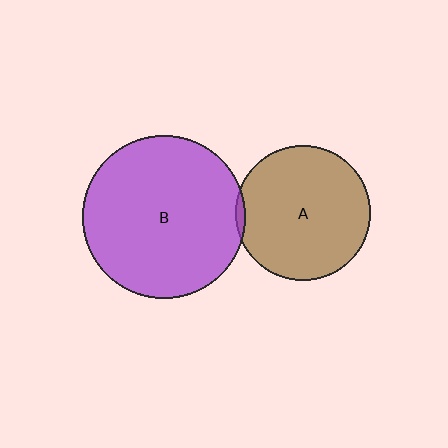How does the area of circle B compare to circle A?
Approximately 1.4 times.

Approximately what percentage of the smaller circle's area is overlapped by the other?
Approximately 5%.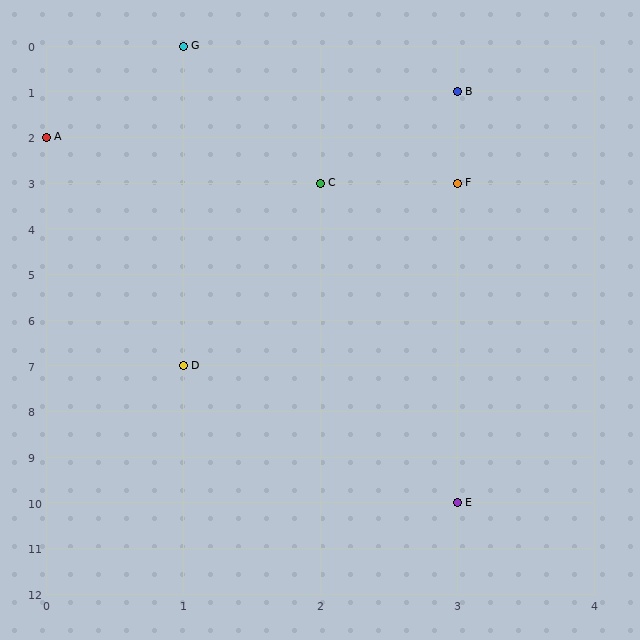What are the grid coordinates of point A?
Point A is at grid coordinates (0, 2).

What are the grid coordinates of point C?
Point C is at grid coordinates (2, 3).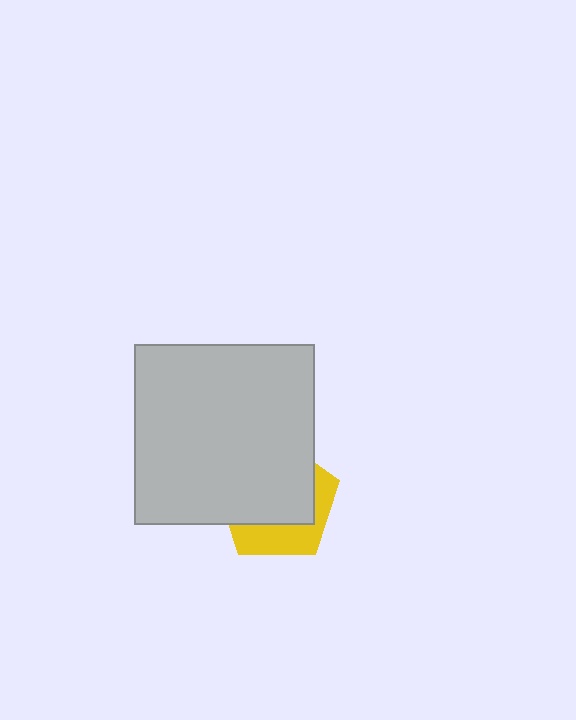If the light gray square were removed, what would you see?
You would see the complete yellow pentagon.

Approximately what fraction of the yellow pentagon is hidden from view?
Roughly 66% of the yellow pentagon is hidden behind the light gray square.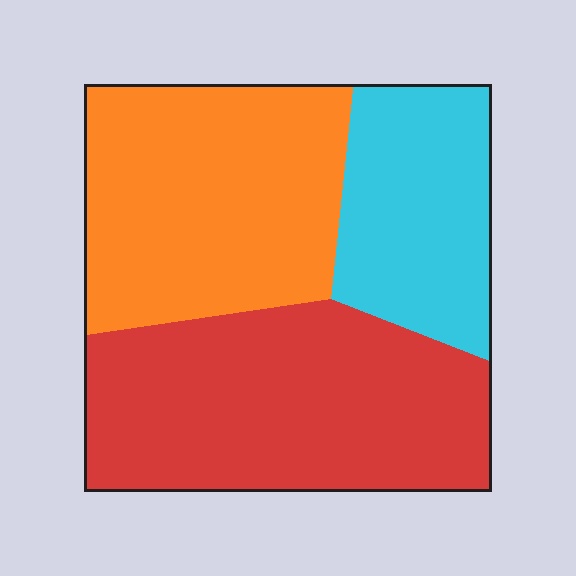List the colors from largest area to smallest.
From largest to smallest: red, orange, cyan.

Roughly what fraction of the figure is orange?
Orange covers roughly 35% of the figure.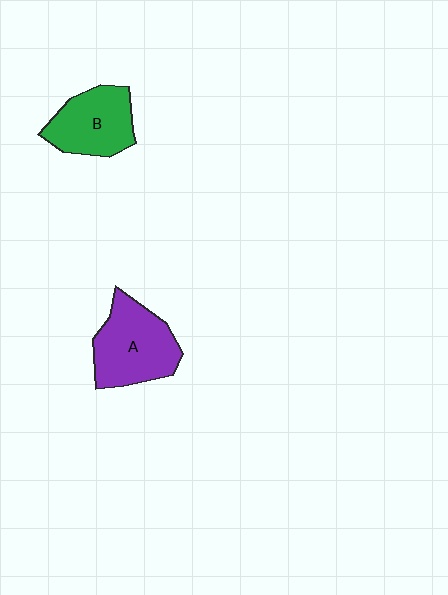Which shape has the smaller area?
Shape B (green).